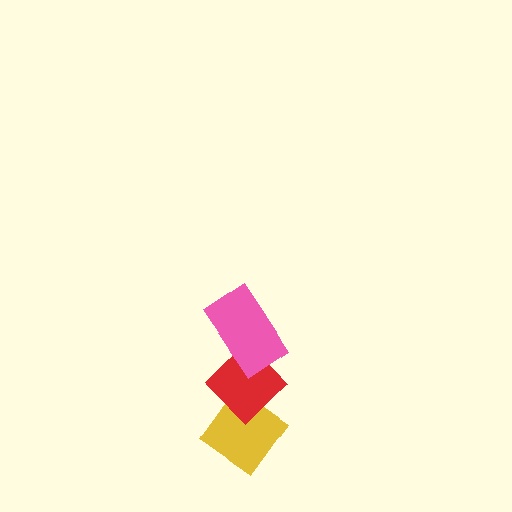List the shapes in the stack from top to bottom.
From top to bottom: the pink rectangle, the red diamond, the yellow diamond.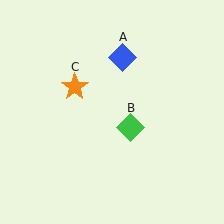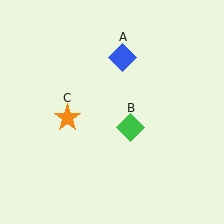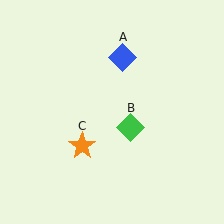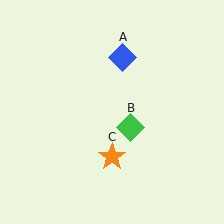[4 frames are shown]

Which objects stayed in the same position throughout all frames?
Blue diamond (object A) and green diamond (object B) remained stationary.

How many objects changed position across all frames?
1 object changed position: orange star (object C).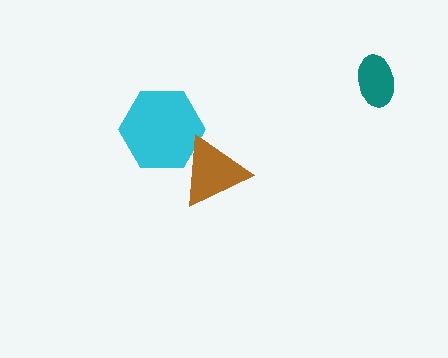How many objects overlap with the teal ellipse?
0 objects overlap with the teal ellipse.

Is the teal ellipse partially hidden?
No, no other shape covers it.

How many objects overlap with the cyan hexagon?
1 object overlaps with the cyan hexagon.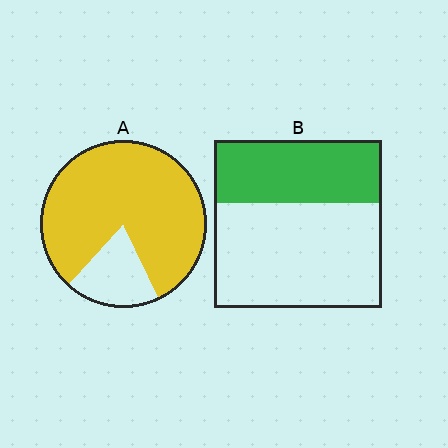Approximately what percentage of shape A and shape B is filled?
A is approximately 80% and B is approximately 40%.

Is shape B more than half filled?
No.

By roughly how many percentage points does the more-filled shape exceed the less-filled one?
By roughly 45 percentage points (A over B).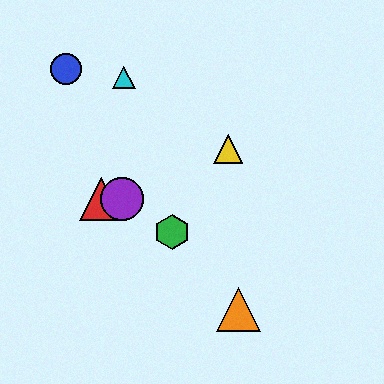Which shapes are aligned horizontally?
The red triangle, the purple circle are aligned horizontally.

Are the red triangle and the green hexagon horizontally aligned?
No, the red triangle is at y≈199 and the green hexagon is at y≈232.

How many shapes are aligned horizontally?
2 shapes (the red triangle, the purple circle) are aligned horizontally.